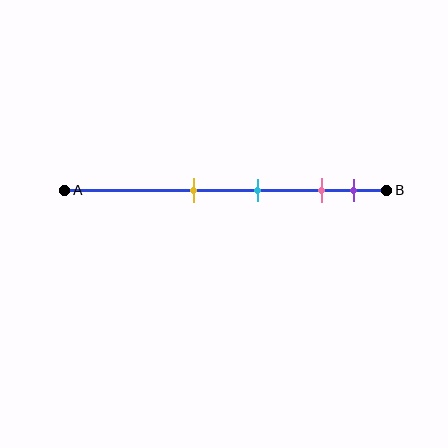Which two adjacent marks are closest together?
The pink and purple marks are the closest adjacent pair.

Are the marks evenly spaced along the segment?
No, the marks are not evenly spaced.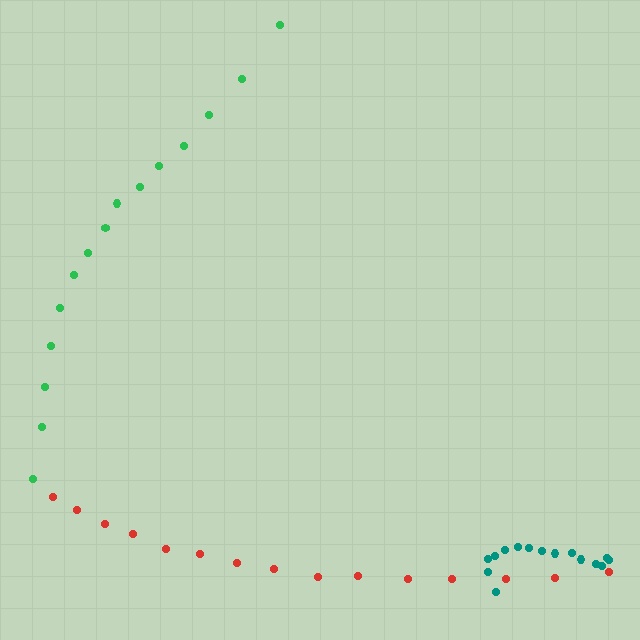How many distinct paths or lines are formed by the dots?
There are 3 distinct paths.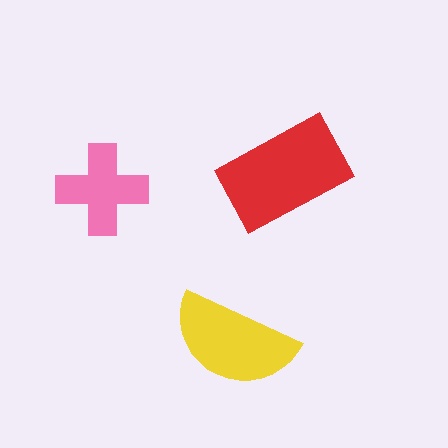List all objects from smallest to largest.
The pink cross, the yellow semicircle, the red rectangle.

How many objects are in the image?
There are 3 objects in the image.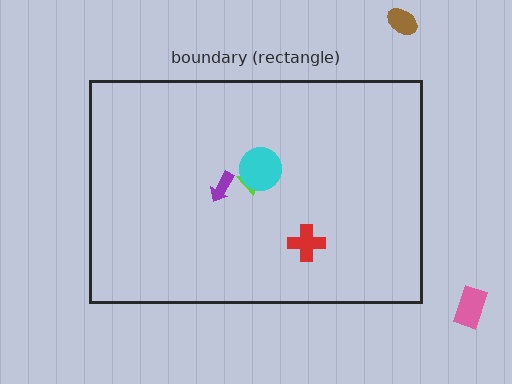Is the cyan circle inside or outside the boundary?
Inside.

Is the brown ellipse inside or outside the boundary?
Outside.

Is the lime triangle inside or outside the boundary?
Inside.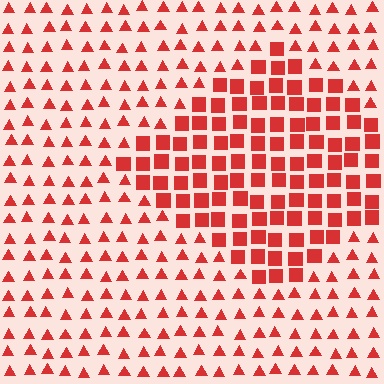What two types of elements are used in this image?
The image uses squares inside the diamond region and triangles outside it.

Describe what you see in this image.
The image is filled with small red elements arranged in a uniform grid. A diamond-shaped region contains squares, while the surrounding area contains triangles. The boundary is defined purely by the change in element shape.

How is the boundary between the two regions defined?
The boundary is defined by a change in element shape: squares inside vs. triangles outside. All elements share the same color and spacing.